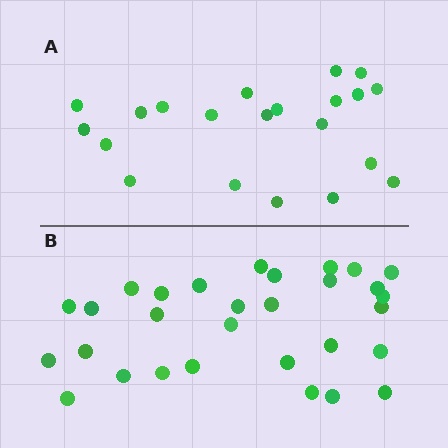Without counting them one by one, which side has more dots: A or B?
Region B (the bottom region) has more dots.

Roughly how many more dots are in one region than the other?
Region B has roughly 8 or so more dots than region A.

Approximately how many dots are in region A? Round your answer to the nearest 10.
About 20 dots. (The exact count is 21, which rounds to 20.)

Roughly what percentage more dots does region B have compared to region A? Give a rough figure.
About 45% more.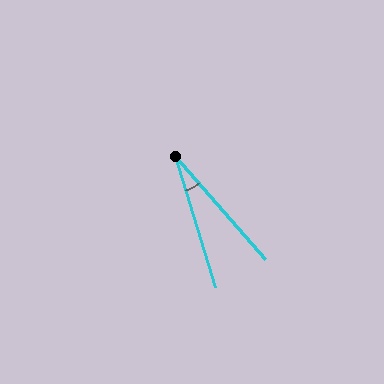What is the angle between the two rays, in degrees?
Approximately 25 degrees.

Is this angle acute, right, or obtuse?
It is acute.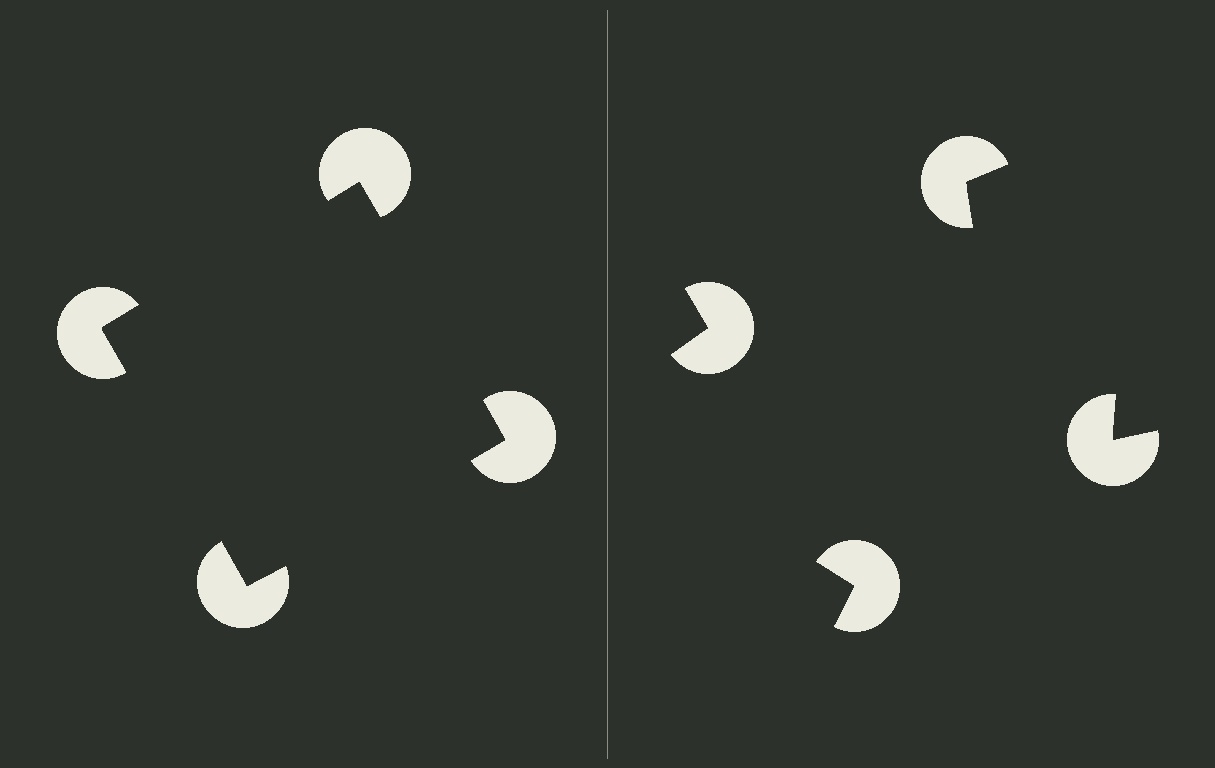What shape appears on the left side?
An illusory square.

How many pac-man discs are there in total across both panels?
8 — 4 on each side.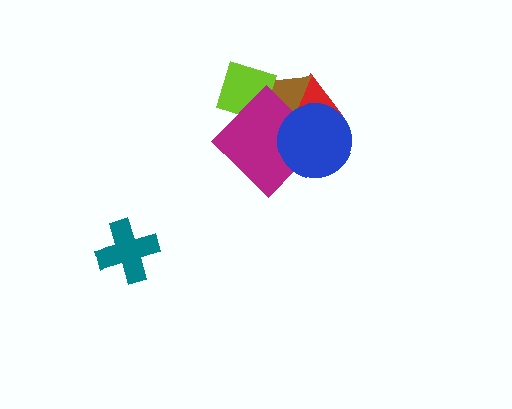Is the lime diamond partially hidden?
Yes, it is partially covered by another shape.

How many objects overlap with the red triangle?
3 objects overlap with the red triangle.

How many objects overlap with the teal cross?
0 objects overlap with the teal cross.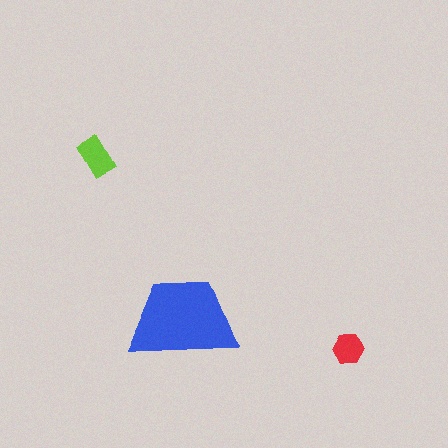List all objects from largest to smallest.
The blue trapezoid, the lime rectangle, the red hexagon.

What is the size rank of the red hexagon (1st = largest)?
3rd.